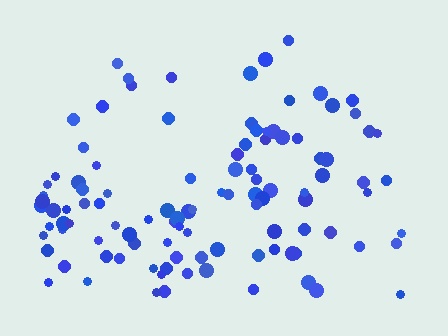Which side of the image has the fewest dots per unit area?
The top.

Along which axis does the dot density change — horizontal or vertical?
Vertical.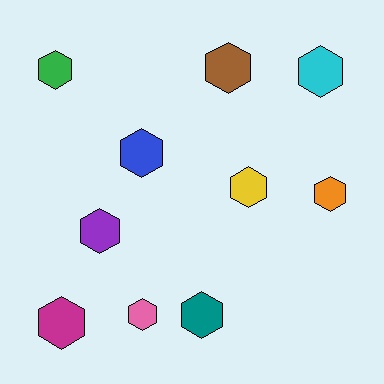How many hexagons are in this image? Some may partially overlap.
There are 10 hexagons.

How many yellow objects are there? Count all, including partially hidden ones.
There is 1 yellow object.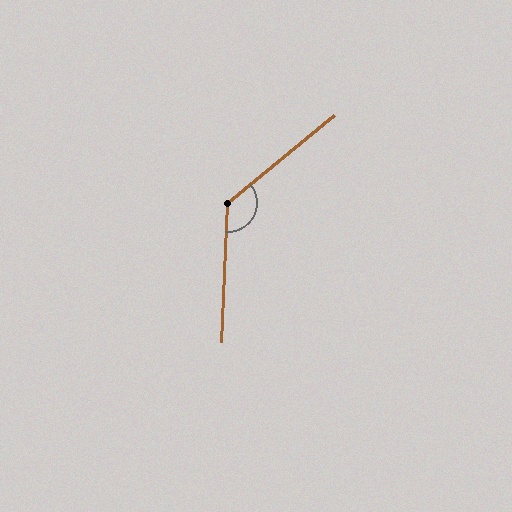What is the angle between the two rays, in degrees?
Approximately 132 degrees.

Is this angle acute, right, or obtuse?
It is obtuse.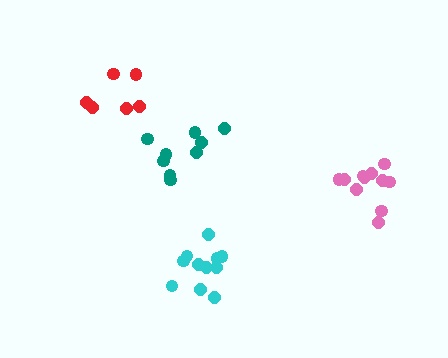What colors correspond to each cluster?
The clusters are colored: red, cyan, pink, teal.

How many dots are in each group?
Group 1: 6 dots, Group 2: 11 dots, Group 3: 11 dots, Group 4: 9 dots (37 total).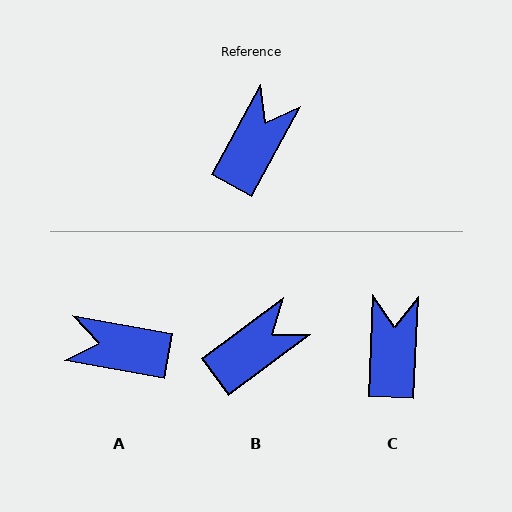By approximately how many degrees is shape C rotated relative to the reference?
Approximately 26 degrees counter-clockwise.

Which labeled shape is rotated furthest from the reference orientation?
A, about 108 degrees away.